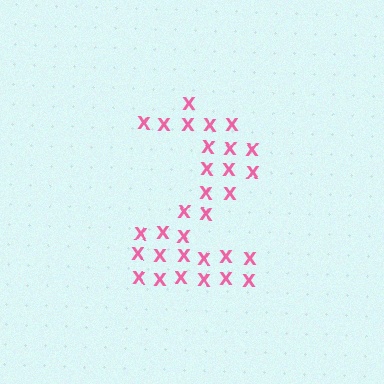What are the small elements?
The small elements are letter X's.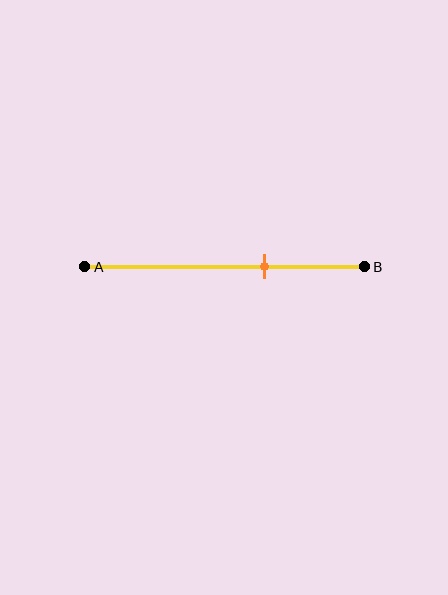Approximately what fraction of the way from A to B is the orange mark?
The orange mark is approximately 65% of the way from A to B.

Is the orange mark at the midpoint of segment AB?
No, the mark is at about 65% from A, not at the 50% midpoint.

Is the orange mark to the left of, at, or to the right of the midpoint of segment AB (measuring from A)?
The orange mark is to the right of the midpoint of segment AB.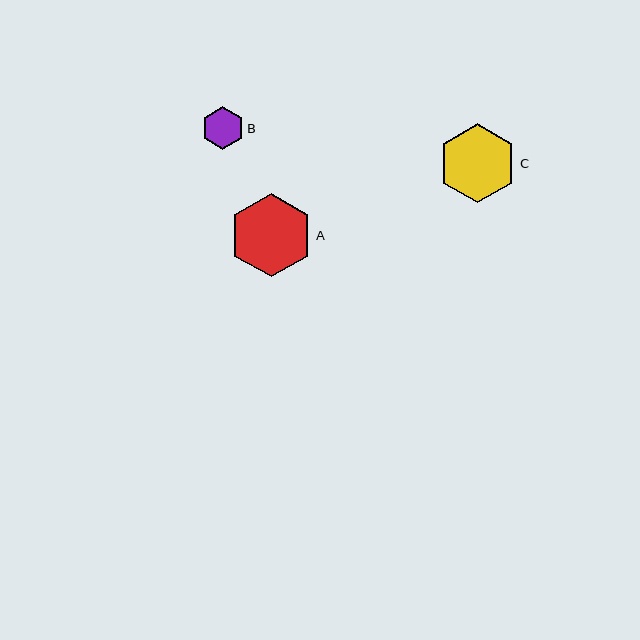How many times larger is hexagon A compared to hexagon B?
Hexagon A is approximately 1.9 times the size of hexagon B.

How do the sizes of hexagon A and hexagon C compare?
Hexagon A and hexagon C are approximately the same size.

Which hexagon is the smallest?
Hexagon B is the smallest with a size of approximately 43 pixels.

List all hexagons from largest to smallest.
From largest to smallest: A, C, B.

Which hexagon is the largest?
Hexagon A is the largest with a size of approximately 84 pixels.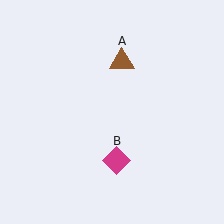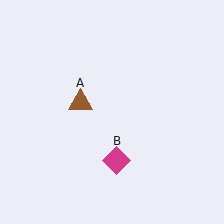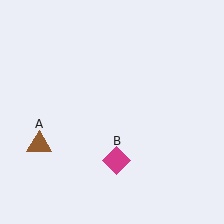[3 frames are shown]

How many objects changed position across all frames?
1 object changed position: brown triangle (object A).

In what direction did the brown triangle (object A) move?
The brown triangle (object A) moved down and to the left.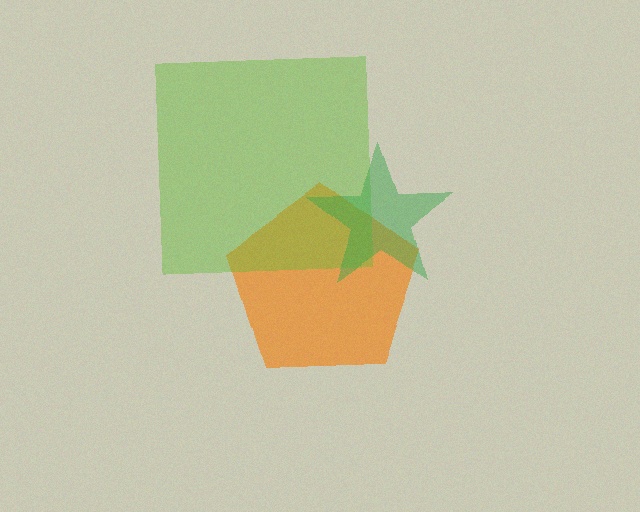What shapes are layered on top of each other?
The layered shapes are: an orange pentagon, a lime square, a green star.